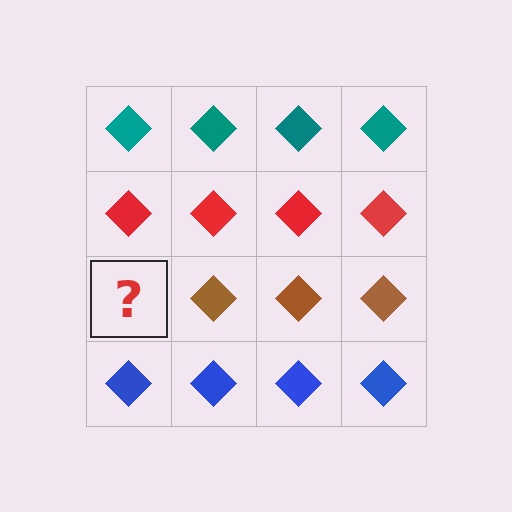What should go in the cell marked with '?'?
The missing cell should contain a brown diamond.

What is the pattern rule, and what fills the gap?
The rule is that each row has a consistent color. The gap should be filled with a brown diamond.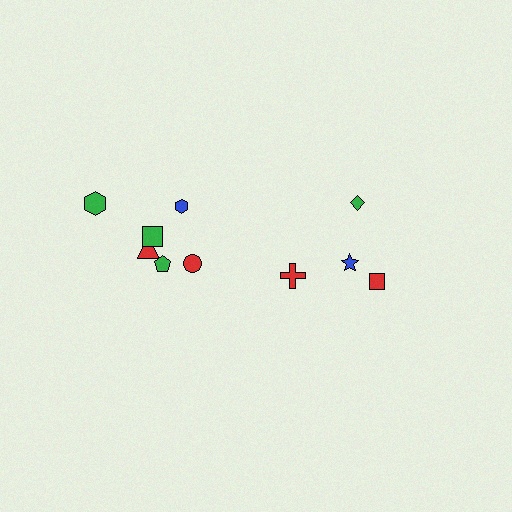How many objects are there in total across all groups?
There are 10 objects.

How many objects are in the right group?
There are 4 objects.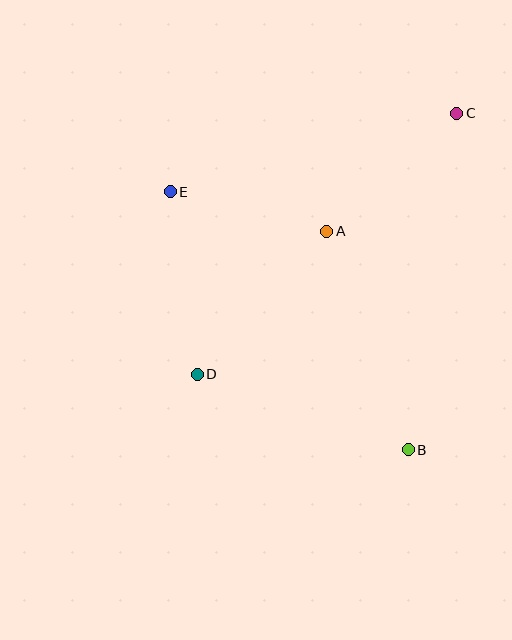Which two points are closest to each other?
Points A and E are closest to each other.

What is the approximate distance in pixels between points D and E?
The distance between D and E is approximately 185 pixels.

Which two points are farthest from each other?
Points C and D are farthest from each other.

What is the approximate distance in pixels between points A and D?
The distance between A and D is approximately 193 pixels.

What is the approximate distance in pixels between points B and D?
The distance between B and D is approximately 224 pixels.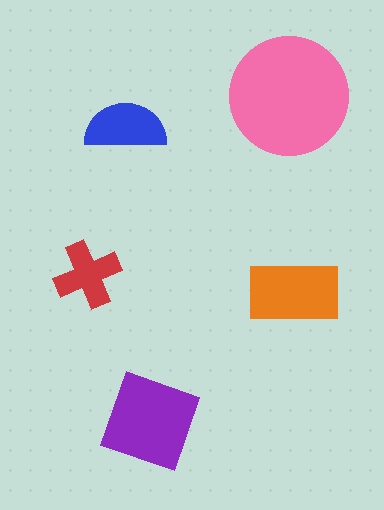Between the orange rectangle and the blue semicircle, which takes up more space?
The orange rectangle.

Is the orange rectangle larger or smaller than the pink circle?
Smaller.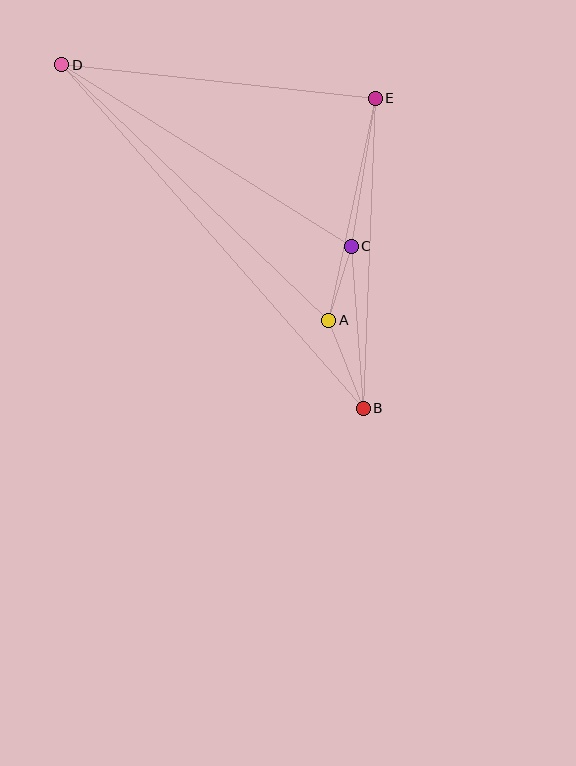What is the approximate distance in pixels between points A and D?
The distance between A and D is approximately 369 pixels.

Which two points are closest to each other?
Points A and C are closest to each other.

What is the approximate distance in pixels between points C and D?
The distance between C and D is approximately 342 pixels.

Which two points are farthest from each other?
Points B and D are farthest from each other.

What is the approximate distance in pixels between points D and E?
The distance between D and E is approximately 315 pixels.